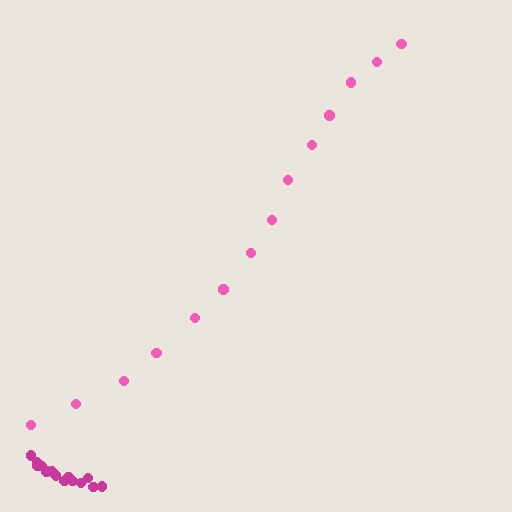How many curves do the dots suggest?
There are 2 distinct paths.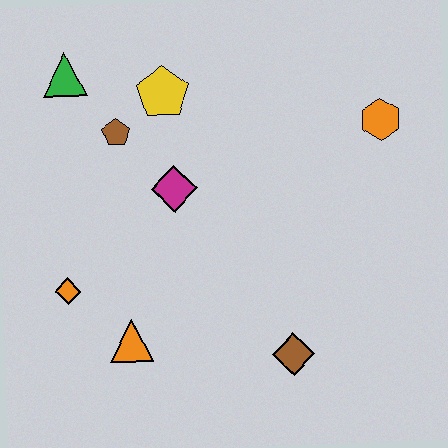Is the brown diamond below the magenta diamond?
Yes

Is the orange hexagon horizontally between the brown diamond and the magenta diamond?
No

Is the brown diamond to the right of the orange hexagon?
No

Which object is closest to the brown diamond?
The orange triangle is closest to the brown diamond.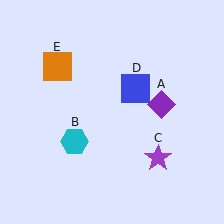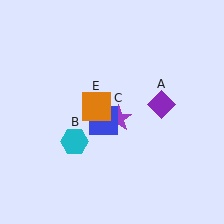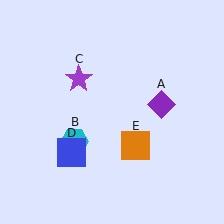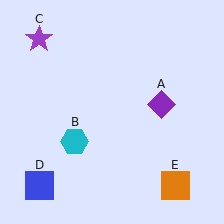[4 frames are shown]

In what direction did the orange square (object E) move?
The orange square (object E) moved down and to the right.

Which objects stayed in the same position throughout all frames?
Purple diamond (object A) and cyan hexagon (object B) remained stationary.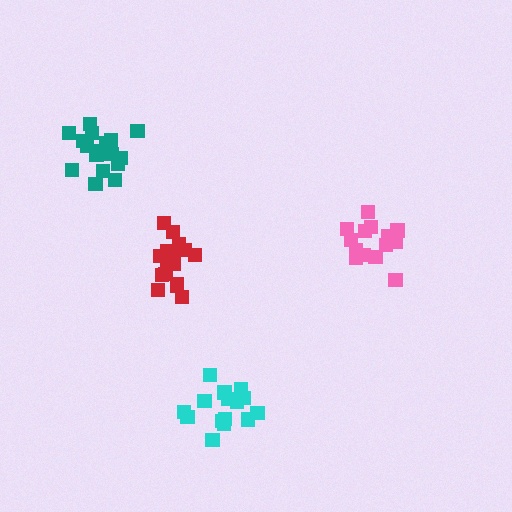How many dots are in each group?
Group 1: 18 dots, Group 2: 15 dots, Group 3: 18 dots, Group 4: 14 dots (65 total).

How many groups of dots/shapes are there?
There are 4 groups.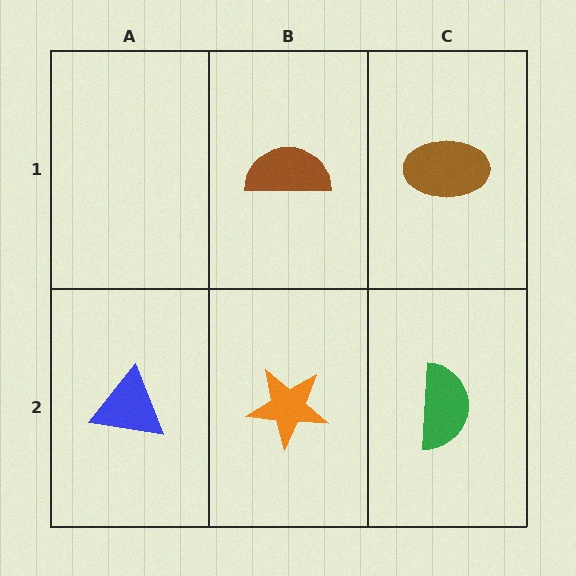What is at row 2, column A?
A blue triangle.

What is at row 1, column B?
A brown semicircle.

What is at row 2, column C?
A green semicircle.